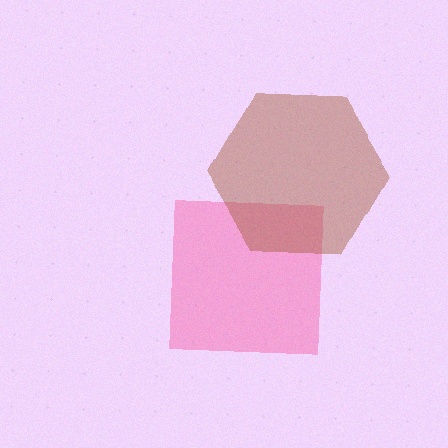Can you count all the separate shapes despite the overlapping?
Yes, there are 2 separate shapes.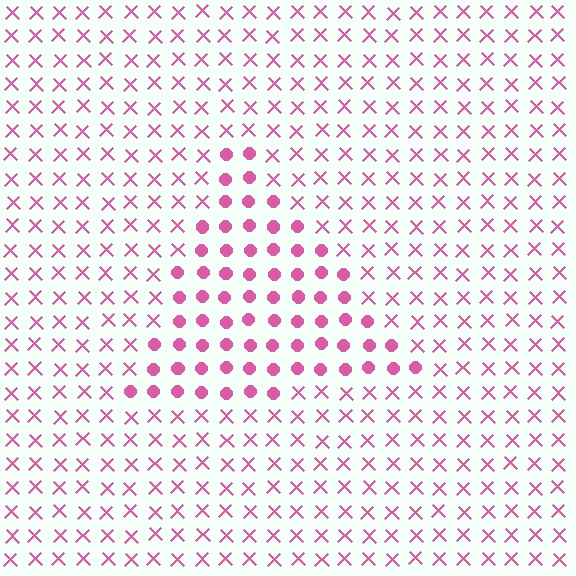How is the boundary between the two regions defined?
The boundary is defined by a change in element shape: circles inside vs. X marks outside. All elements share the same color and spacing.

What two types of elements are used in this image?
The image uses circles inside the triangle region and X marks outside it.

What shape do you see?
I see a triangle.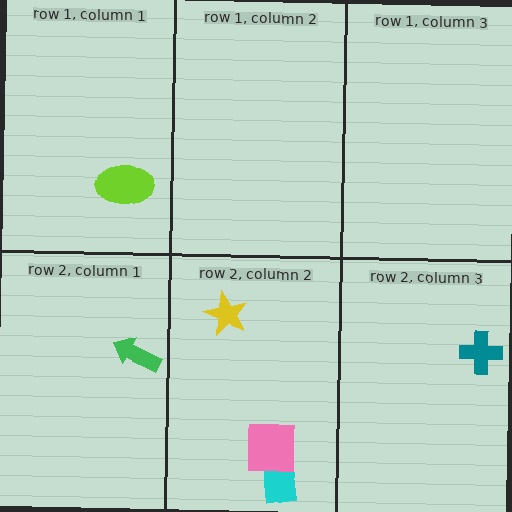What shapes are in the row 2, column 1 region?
The green arrow.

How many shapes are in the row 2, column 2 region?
3.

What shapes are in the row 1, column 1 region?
The lime ellipse.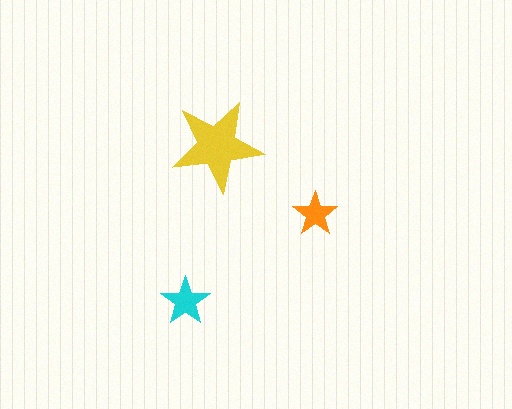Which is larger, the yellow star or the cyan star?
The yellow one.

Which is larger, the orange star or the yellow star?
The yellow one.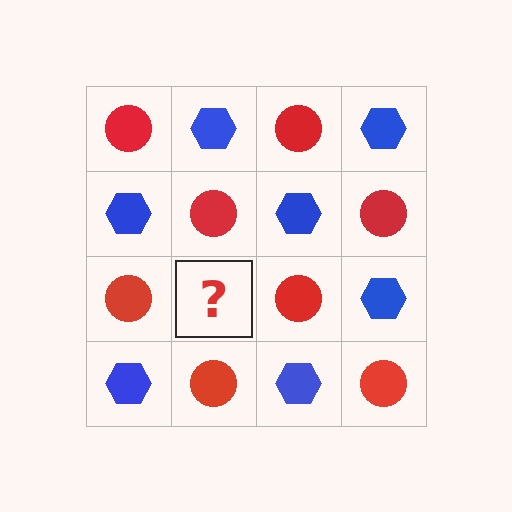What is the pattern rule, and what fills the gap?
The rule is that it alternates red circle and blue hexagon in a checkerboard pattern. The gap should be filled with a blue hexagon.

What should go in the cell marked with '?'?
The missing cell should contain a blue hexagon.